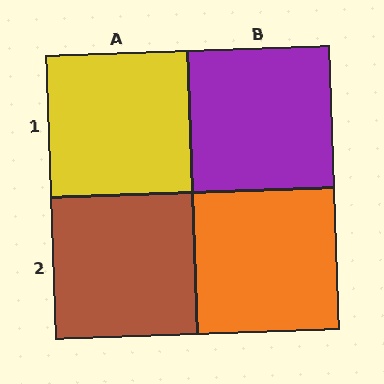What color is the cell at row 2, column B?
Orange.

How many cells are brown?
1 cell is brown.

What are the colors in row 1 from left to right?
Yellow, purple.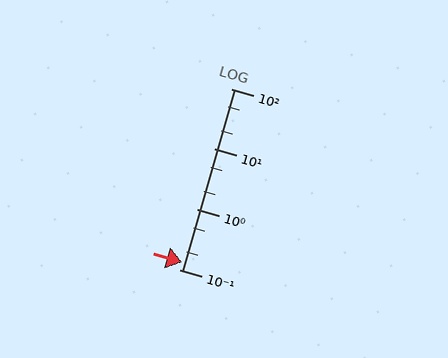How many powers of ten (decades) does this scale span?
The scale spans 3 decades, from 0.1 to 100.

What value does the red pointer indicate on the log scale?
The pointer indicates approximately 0.13.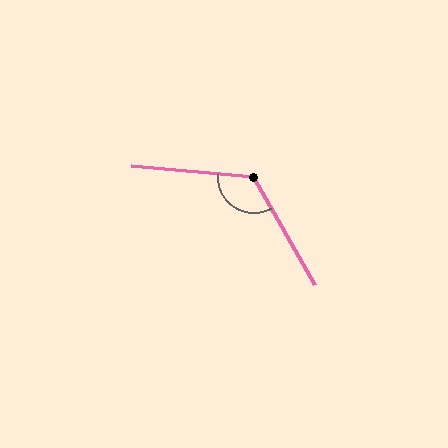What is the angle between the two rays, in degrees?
Approximately 124 degrees.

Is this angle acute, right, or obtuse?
It is obtuse.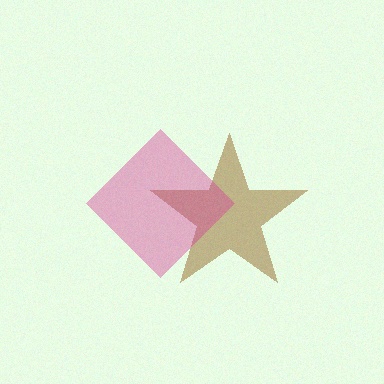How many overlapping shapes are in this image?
There are 2 overlapping shapes in the image.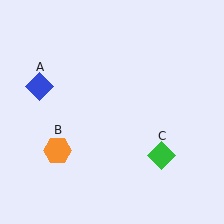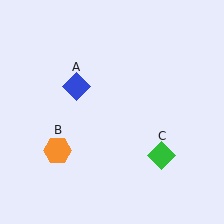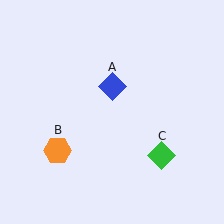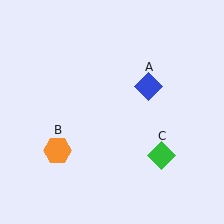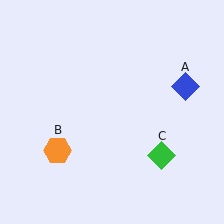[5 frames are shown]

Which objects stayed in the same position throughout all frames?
Orange hexagon (object B) and green diamond (object C) remained stationary.